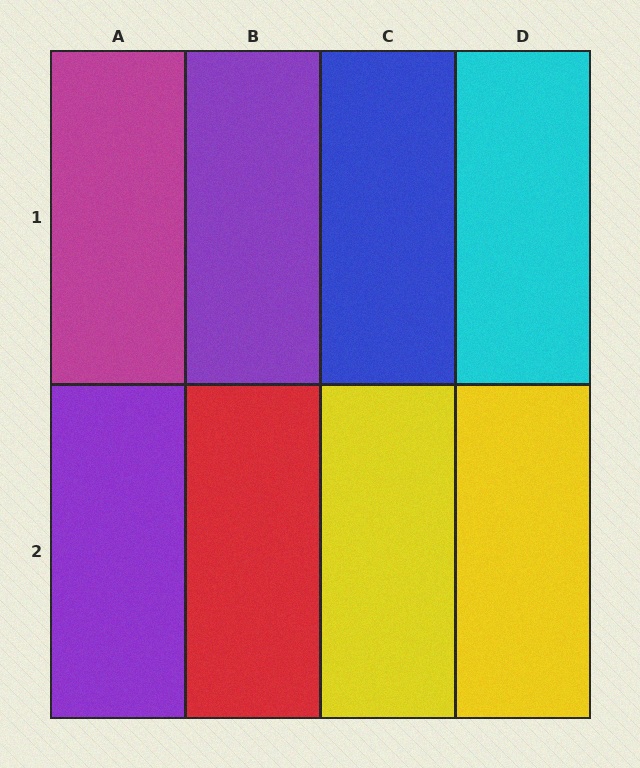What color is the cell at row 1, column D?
Cyan.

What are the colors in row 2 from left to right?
Purple, red, yellow, yellow.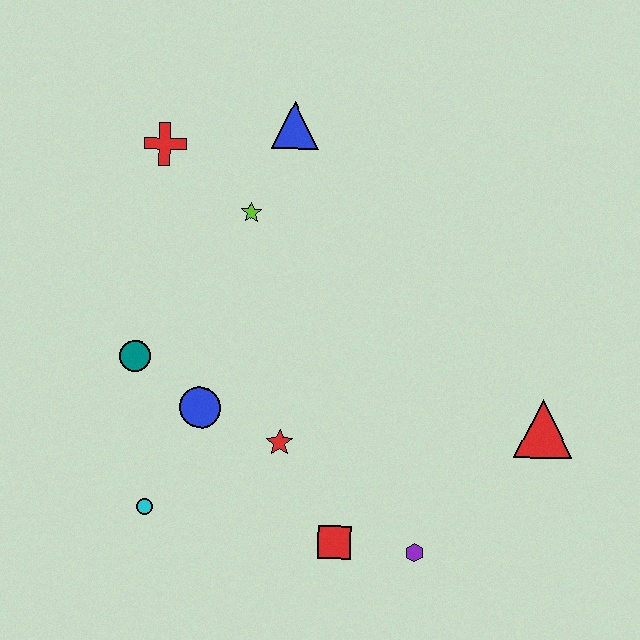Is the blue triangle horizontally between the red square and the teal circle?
Yes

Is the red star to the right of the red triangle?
No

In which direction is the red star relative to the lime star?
The red star is below the lime star.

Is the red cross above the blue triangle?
No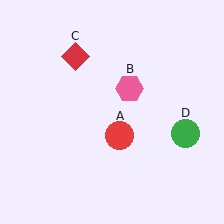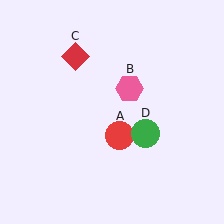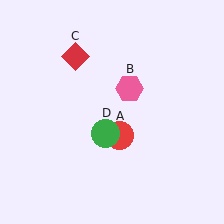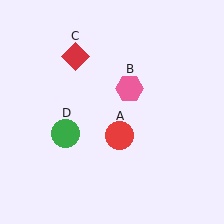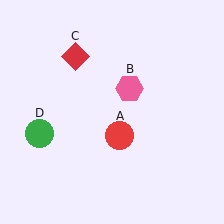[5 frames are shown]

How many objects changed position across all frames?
1 object changed position: green circle (object D).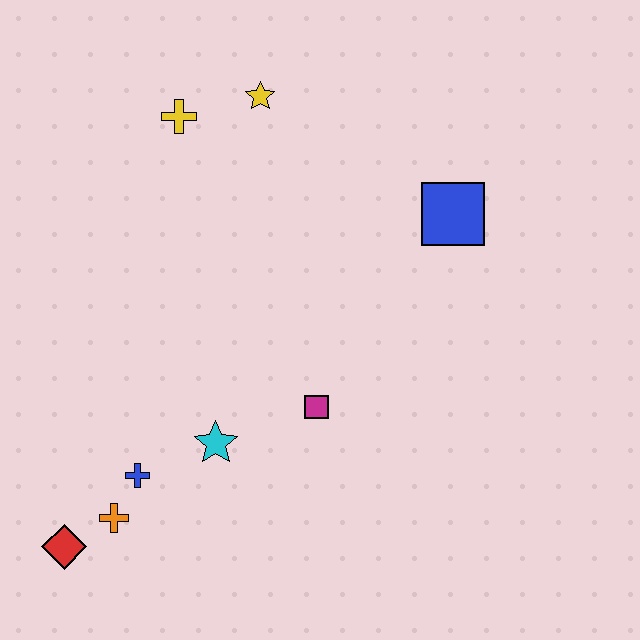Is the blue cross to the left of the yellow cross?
Yes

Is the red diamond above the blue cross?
No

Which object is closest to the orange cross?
The blue cross is closest to the orange cross.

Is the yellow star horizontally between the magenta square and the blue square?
No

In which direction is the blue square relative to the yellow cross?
The blue square is to the right of the yellow cross.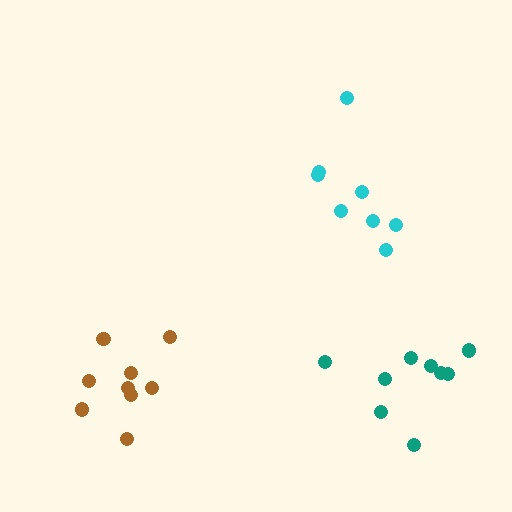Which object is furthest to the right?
The teal cluster is rightmost.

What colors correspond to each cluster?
The clusters are colored: brown, teal, cyan.